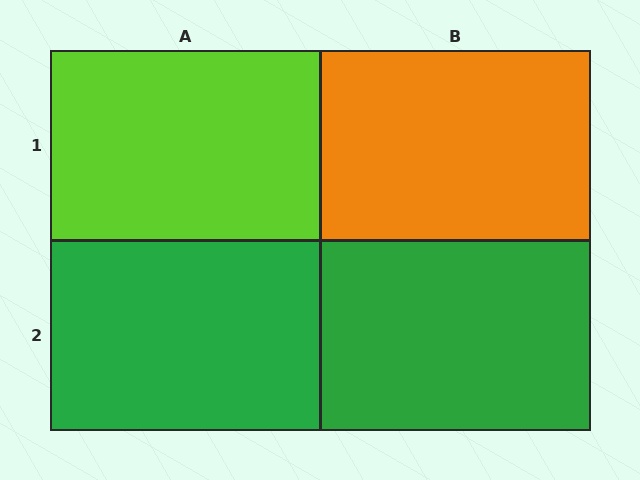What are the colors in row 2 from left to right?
Green, green.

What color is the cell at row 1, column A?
Lime.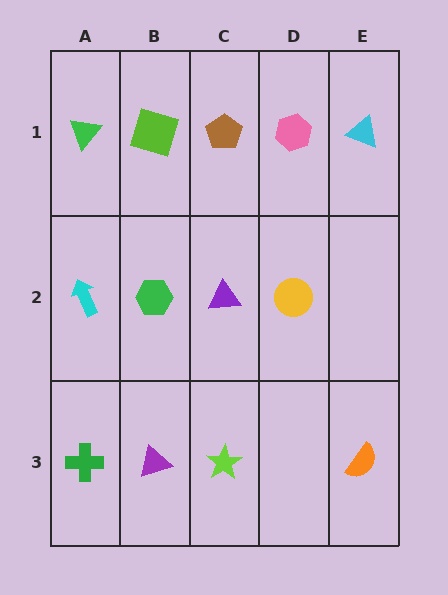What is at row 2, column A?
A cyan arrow.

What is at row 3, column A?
A green cross.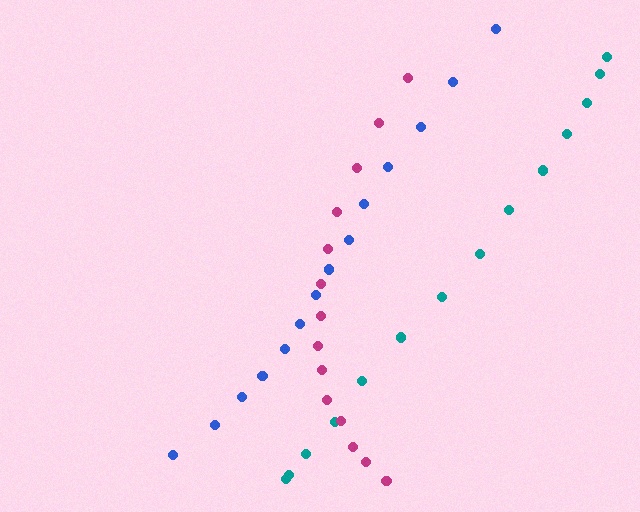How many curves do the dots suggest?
There are 3 distinct paths.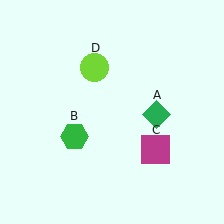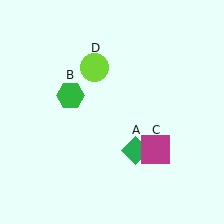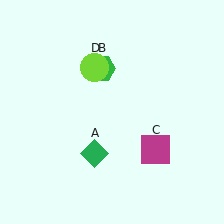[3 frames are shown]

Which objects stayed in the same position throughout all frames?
Magenta square (object C) and lime circle (object D) remained stationary.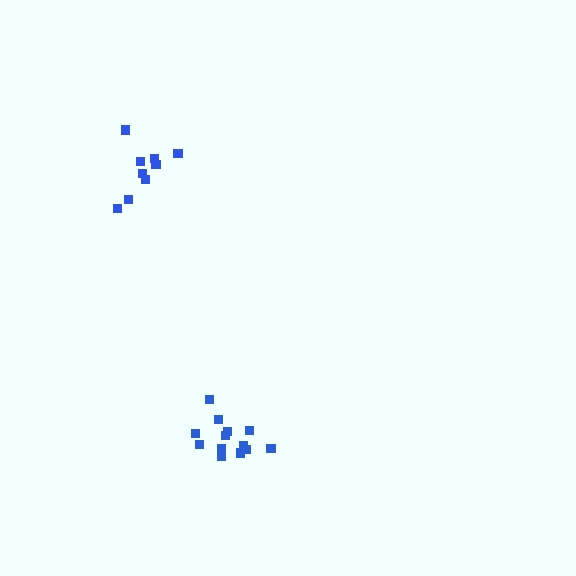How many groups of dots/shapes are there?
There are 2 groups.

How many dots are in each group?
Group 1: 9 dots, Group 2: 13 dots (22 total).